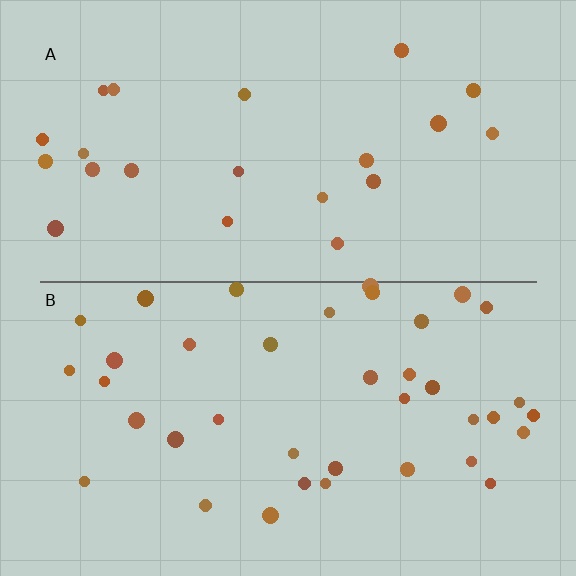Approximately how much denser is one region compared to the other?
Approximately 1.8× — region B over region A.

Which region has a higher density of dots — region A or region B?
B (the bottom).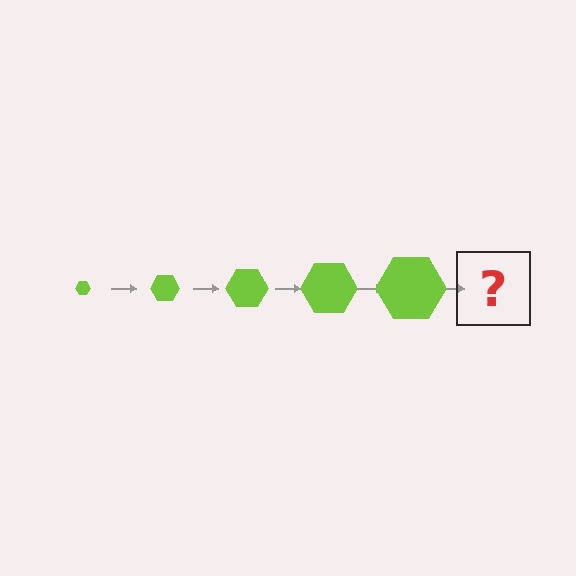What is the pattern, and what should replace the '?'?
The pattern is that the hexagon gets progressively larger each step. The '?' should be a lime hexagon, larger than the previous one.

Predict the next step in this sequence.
The next step is a lime hexagon, larger than the previous one.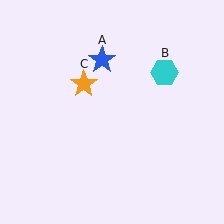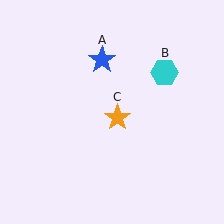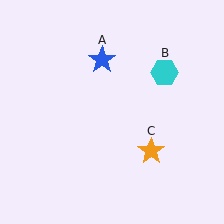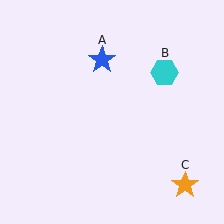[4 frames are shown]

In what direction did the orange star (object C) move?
The orange star (object C) moved down and to the right.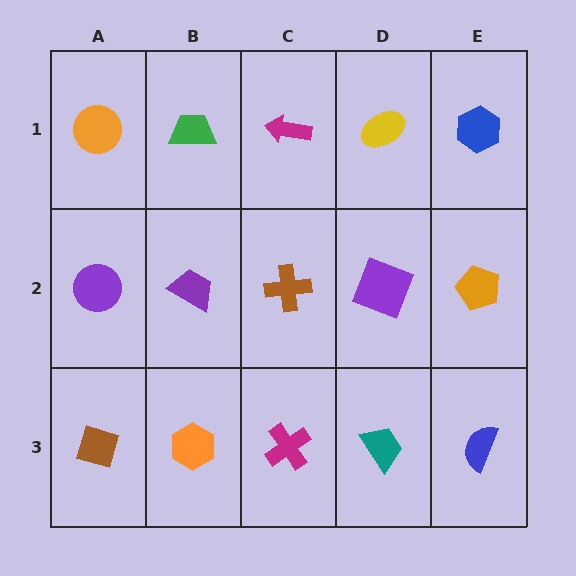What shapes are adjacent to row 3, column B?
A purple trapezoid (row 2, column B), a brown diamond (row 3, column A), a magenta cross (row 3, column C).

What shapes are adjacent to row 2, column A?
An orange circle (row 1, column A), a brown diamond (row 3, column A), a purple trapezoid (row 2, column B).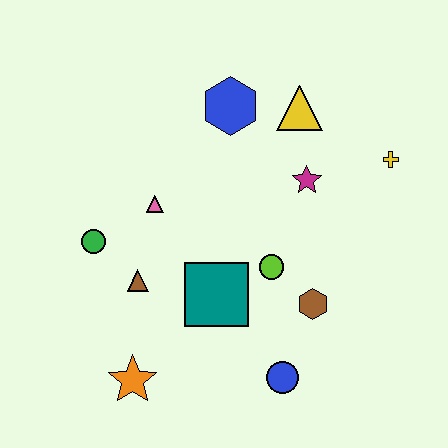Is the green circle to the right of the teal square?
No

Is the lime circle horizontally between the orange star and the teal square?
No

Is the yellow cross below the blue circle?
No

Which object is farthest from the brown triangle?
The yellow cross is farthest from the brown triangle.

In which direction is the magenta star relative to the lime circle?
The magenta star is above the lime circle.